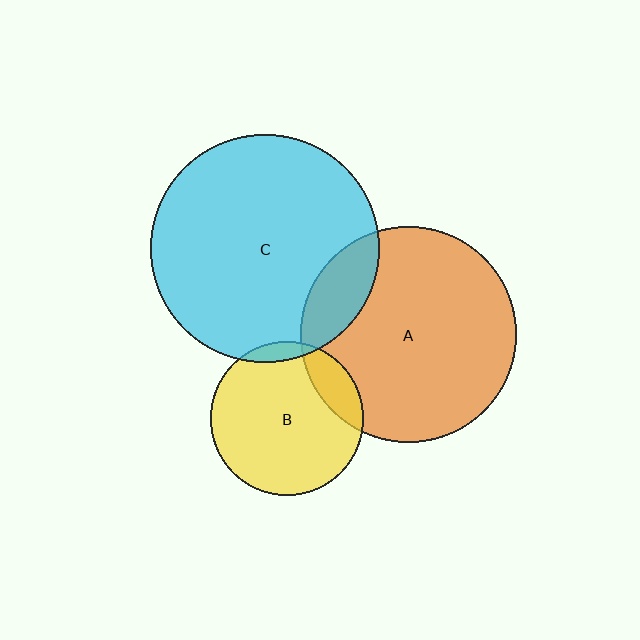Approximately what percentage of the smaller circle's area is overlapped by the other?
Approximately 15%.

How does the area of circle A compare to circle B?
Approximately 2.0 times.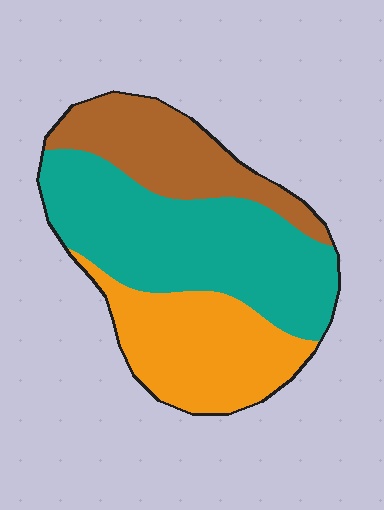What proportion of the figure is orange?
Orange covers 30% of the figure.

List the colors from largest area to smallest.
From largest to smallest: teal, orange, brown.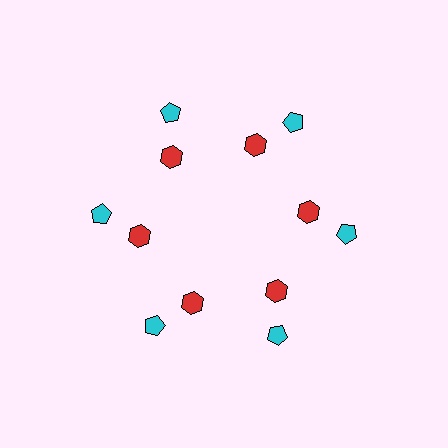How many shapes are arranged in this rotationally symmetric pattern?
There are 12 shapes, arranged in 6 groups of 2.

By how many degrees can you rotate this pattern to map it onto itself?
The pattern maps onto itself every 60 degrees of rotation.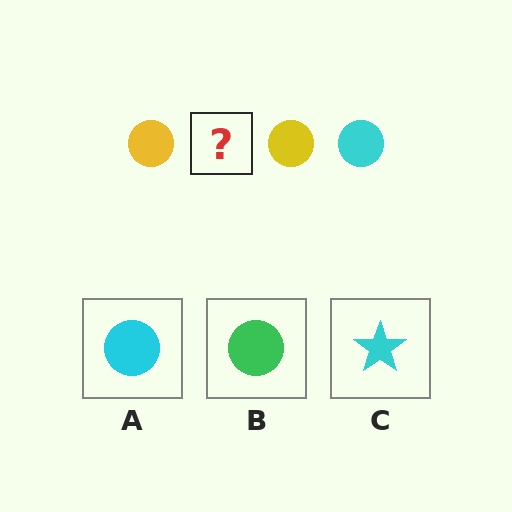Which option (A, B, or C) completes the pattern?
A.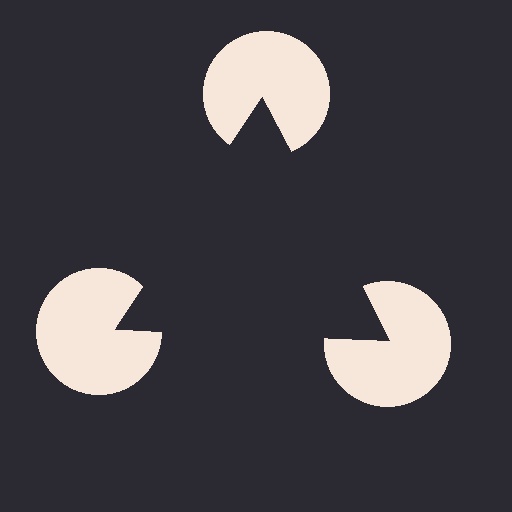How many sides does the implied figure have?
3 sides.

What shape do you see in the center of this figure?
An illusory triangle — its edges are inferred from the aligned wedge cuts in the pac-man discs, not physically drawn.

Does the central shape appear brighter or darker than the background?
It typically appears slightly darker than the background, even though no actual brightness change is drawn.